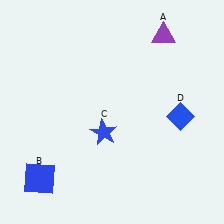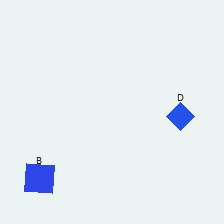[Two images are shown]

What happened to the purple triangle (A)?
The purple triangle (A) was removed in Image 2. It was in the top-right area of Image 1.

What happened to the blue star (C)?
The blue star (C) was removed in Image 2. It was in the bottom-left area of Image 1.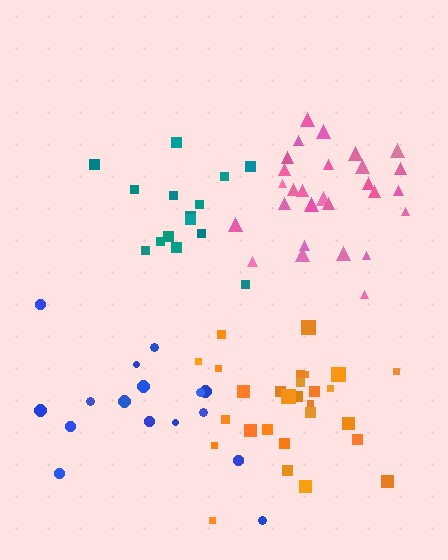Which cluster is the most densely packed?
Pink.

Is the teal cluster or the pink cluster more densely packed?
Pink.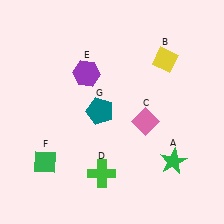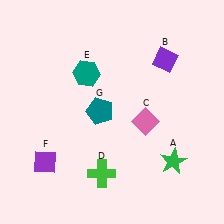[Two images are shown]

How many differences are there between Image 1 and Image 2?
There are 3 differences between the two images.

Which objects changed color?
B changed from yellow to purple. E changed from purple to teal. F changed from green to purple.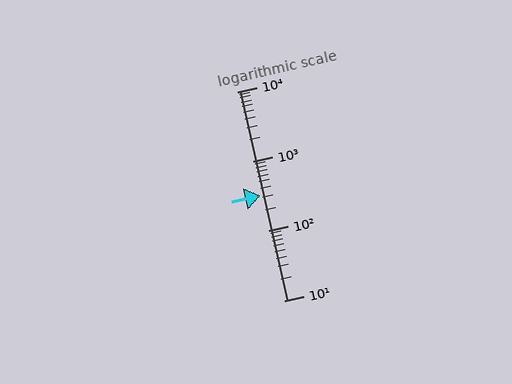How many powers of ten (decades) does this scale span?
The scale spans 3 decades, from 10 to 10000.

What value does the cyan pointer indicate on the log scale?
The pointer indicates approximately 320.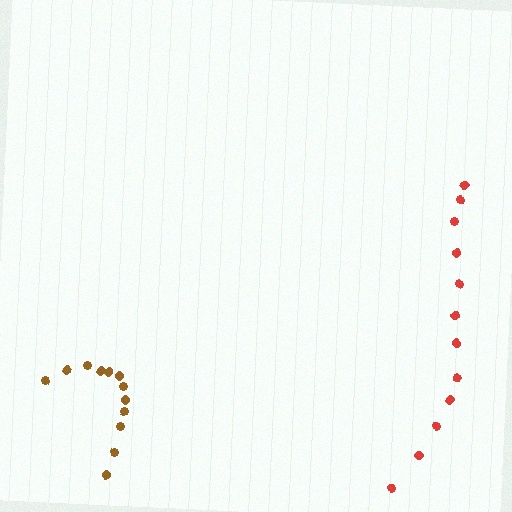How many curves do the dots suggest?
There are 2 distinct paths.